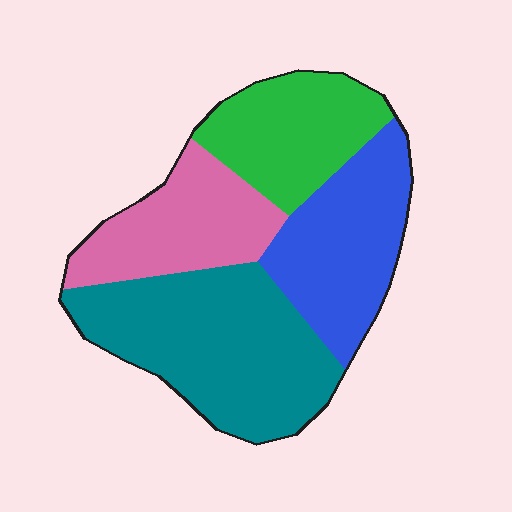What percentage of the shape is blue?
Blue takes up less than a quarter of the shape.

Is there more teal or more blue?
Teal.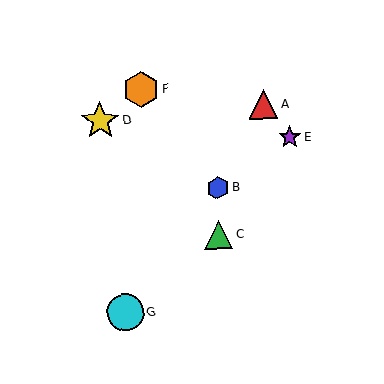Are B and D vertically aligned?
No, B is at x≈218 and D is at x≈100.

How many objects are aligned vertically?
2 objects (B, C) are aligned vertically.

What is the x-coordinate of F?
Object F is at x≈141.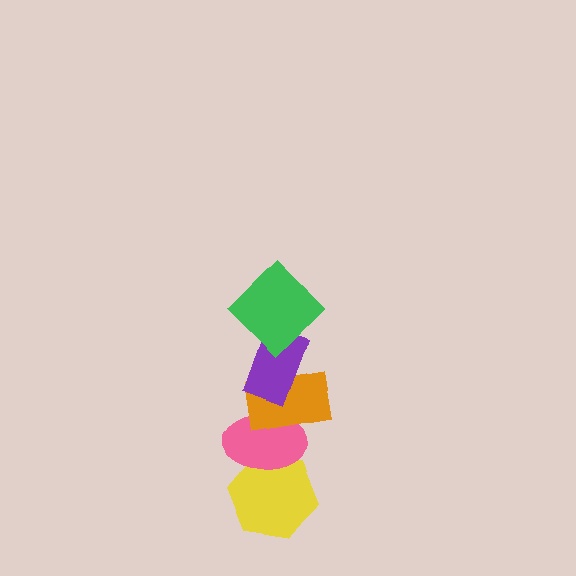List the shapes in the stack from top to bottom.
From top to bottom: the green diamond, the purple rectangle, the orange rectangle, the pink ellipse, the yellow hexagon.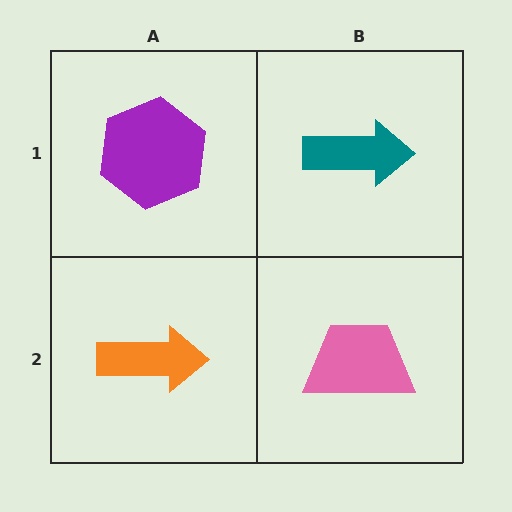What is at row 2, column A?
An orange arrow.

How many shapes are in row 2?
2 shapes.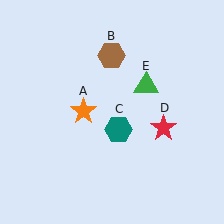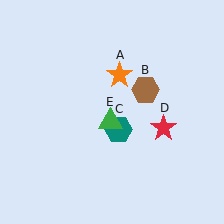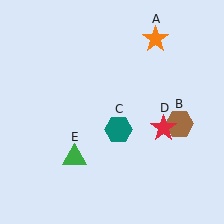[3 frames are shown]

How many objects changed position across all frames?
3 objects changed position: orange star (object A), brown hexagon (object B), green triangle (object E).